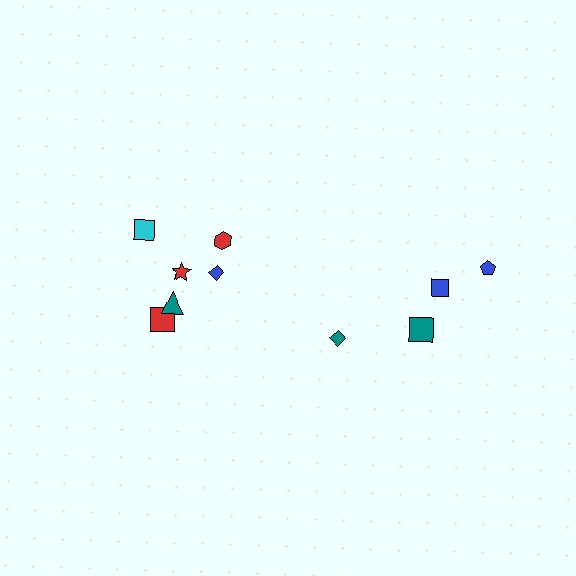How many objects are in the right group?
There are 4 objects.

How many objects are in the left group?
There are 6 objects.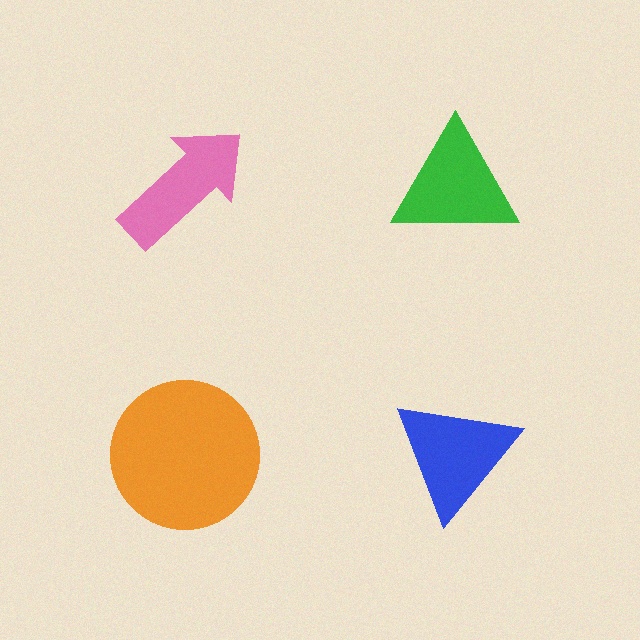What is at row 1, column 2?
A green triangle.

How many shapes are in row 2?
2 shapes.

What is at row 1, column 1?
A pink arrow.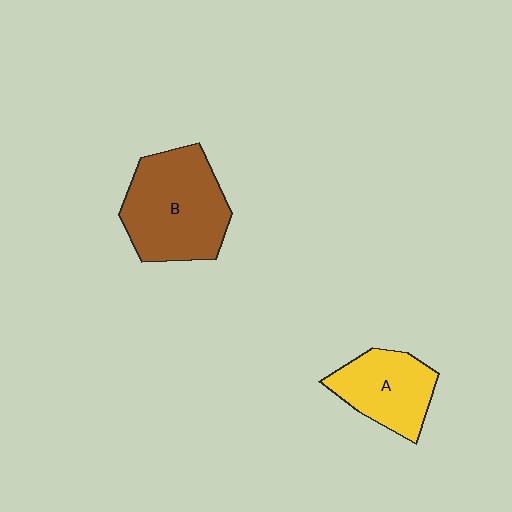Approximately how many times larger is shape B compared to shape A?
Approximately 1.5 times.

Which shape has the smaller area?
Shape A (yellow).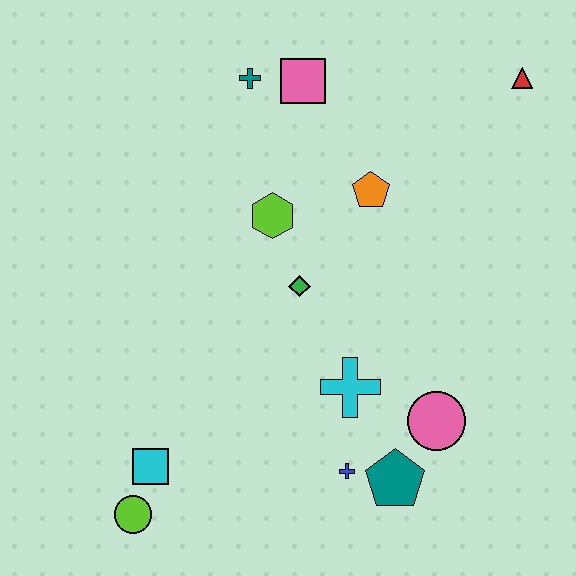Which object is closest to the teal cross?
The pink square is closest to the teal cross.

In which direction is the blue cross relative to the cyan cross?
The blue cross is below the cyan cross.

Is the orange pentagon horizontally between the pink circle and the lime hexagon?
Yes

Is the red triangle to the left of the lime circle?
No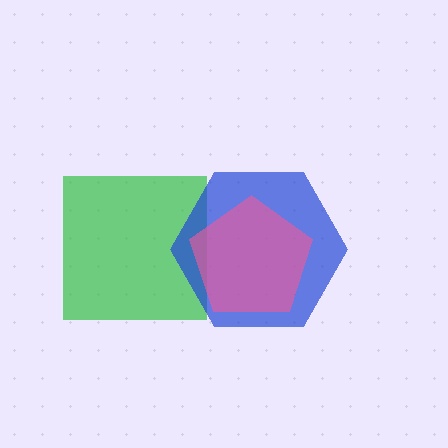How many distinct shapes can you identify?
There are 3 distinct shapes: a green square, a blue hexagon, a pink pentagon.